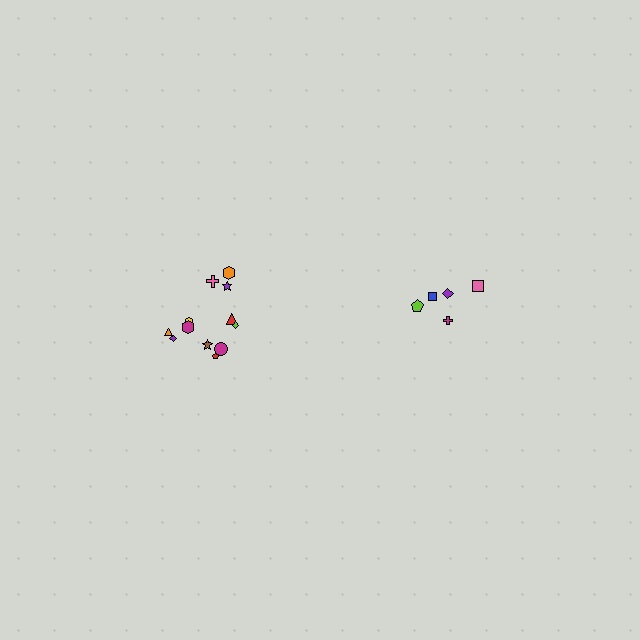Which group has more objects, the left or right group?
The left group.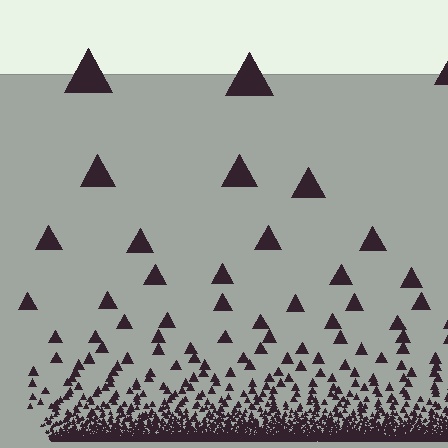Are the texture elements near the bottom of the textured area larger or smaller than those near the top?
Smaller. The gradient is inverted — elements near the bottom are smaller and denser.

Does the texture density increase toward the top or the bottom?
Density increases toward the bottom.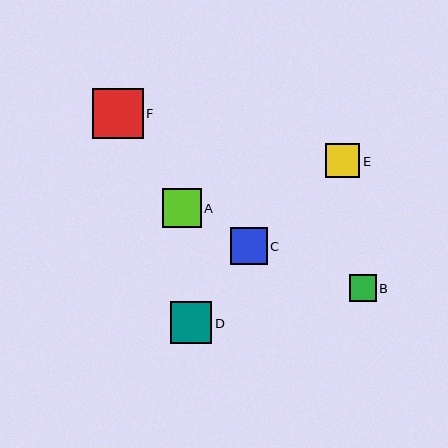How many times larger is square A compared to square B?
Square A is approximately 1.4 times the size of square B.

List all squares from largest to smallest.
From largest to smallest: F, D, A, C, E, B.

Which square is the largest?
Square F is the largest with a size of approximately 50 pixels.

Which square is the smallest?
Square B is the smallest with a size of approximately 27 pixels.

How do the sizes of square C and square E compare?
Square C and square E are approximately the same size.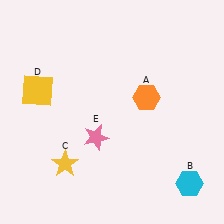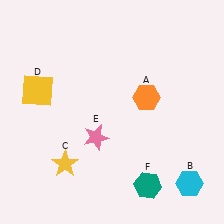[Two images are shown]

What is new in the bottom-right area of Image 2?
A teal hexagon (F) was added in the bottom-right area of Image 2.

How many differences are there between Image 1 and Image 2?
There is 1 difference between the two images.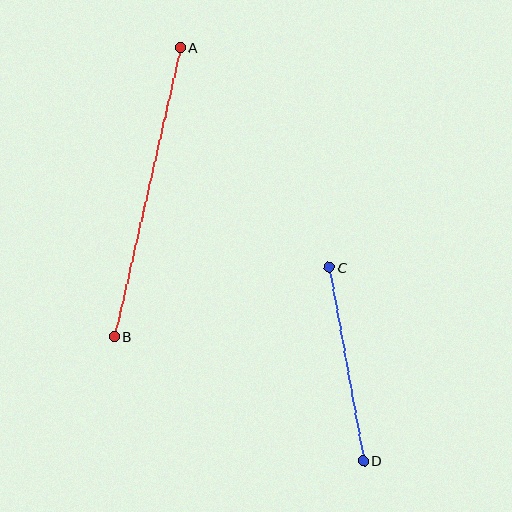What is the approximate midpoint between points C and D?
The midpoint is at approximately (346, 364) pixels.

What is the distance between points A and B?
The distance is approximately 297 pixels.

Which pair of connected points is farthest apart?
Points A and B are farthest apart.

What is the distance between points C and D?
The distance is approximately 197 pixels.